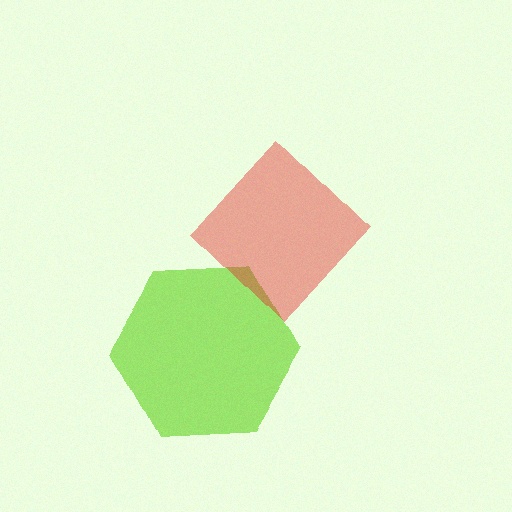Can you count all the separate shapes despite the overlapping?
Yes, there are 2 separate shapes.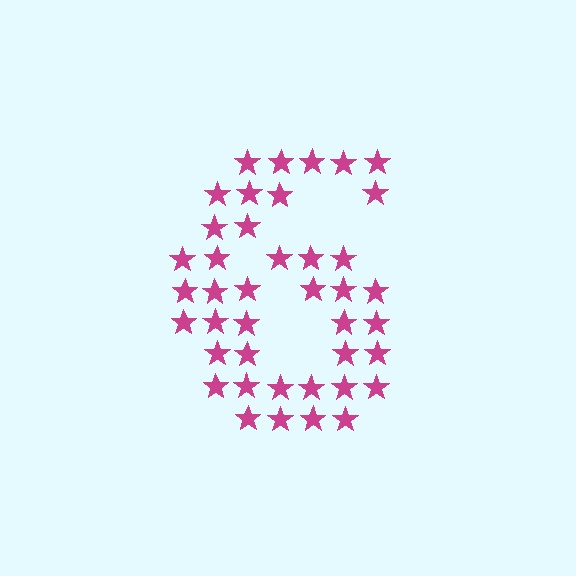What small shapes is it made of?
It is made of small stars.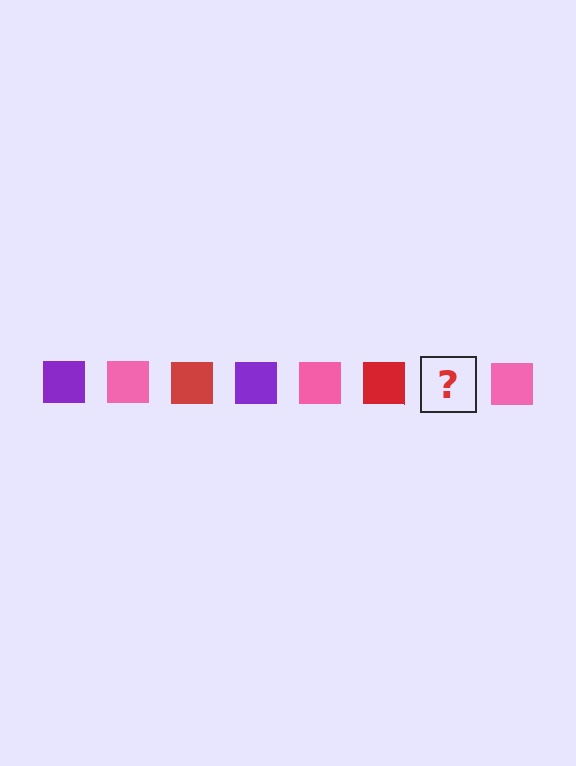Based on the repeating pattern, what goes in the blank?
The blank should be a purple square.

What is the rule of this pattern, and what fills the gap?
The rule is that the pattern cycles through purple, pink, red squares. The gap should be filled with a purple square.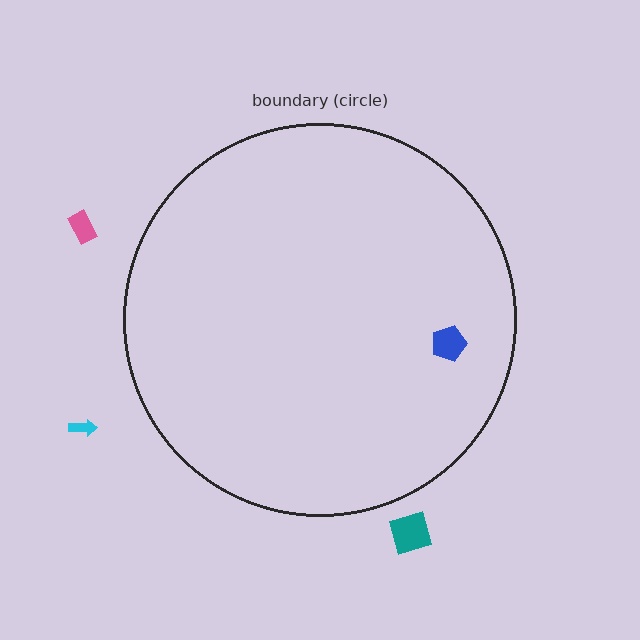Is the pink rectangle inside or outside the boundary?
Outside.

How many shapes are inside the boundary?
1 inside, 3 outside.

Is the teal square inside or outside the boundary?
Outside.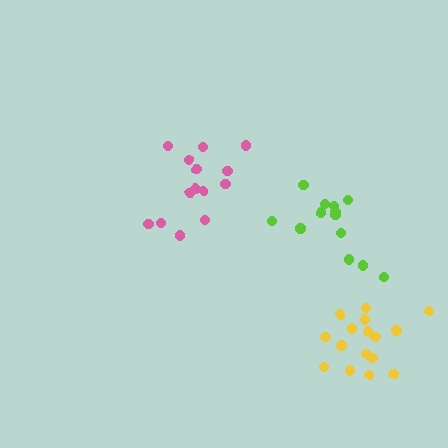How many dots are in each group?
Group 1: 14 dots, Group 2: 13 dots, Group 3: 16 dots (43 total).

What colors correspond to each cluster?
The clusters are colored: pink, lime, yellow.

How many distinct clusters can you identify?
There are 3 distinct clusters.